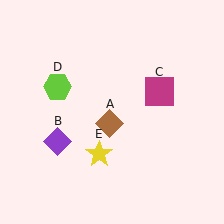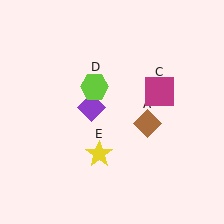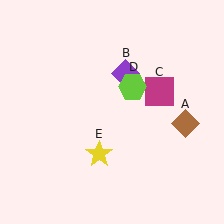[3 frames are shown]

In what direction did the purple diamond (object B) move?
The purple diamond (object B) moved up and to the right.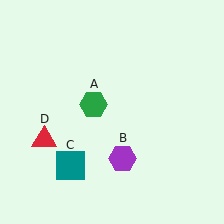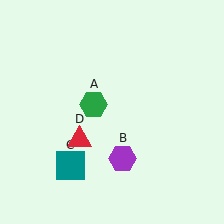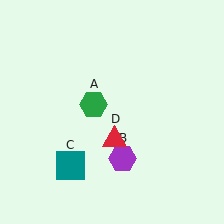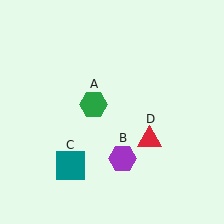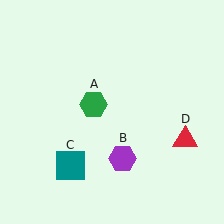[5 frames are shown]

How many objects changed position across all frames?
1 object changed position: red triangle (object D).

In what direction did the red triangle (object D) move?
The red triangle (object D) moved right.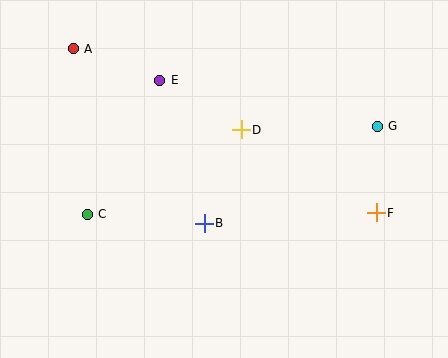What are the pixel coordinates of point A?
Point A is at (73, 49).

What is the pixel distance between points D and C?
The distance between D and C is 175 pixels.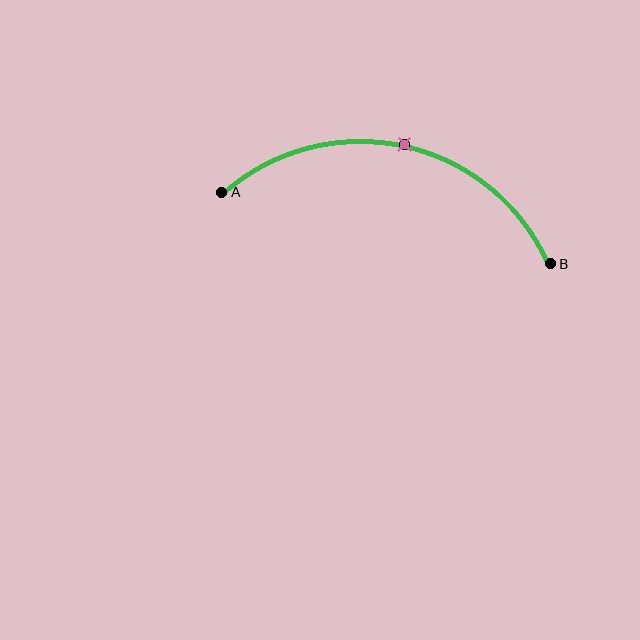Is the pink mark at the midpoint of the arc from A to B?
Yes. The pink mark lies on the arc at equal arc-length from both A and B — it is the arc midpoint.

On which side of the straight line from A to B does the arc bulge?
The arc bulges above the straight line connecting A and B.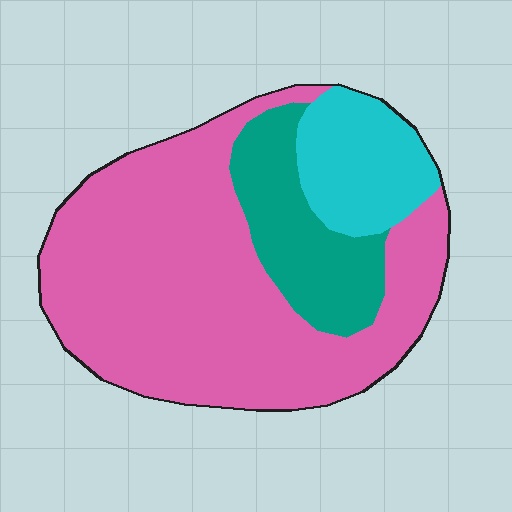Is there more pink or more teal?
Pink.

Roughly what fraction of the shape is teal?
Teal covers around 20% of the shape.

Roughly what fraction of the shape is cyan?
Cyan takes up less than a sixth of the shape.